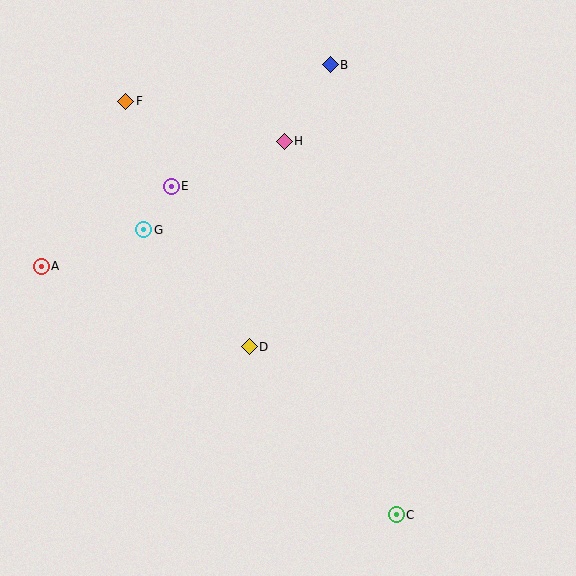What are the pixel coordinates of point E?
Point E is at (171, 186).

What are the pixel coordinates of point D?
Point D is at (249, 347).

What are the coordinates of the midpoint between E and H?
The midpoint between E and H is at (228, 164).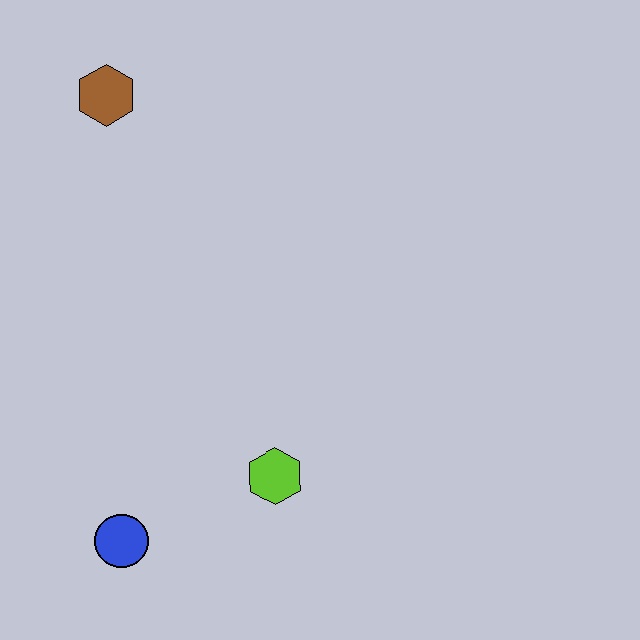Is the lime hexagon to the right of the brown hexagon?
Yes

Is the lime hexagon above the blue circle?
Yes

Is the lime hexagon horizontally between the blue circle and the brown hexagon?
No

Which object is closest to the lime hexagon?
The blue circle is closest to the lime hexagon.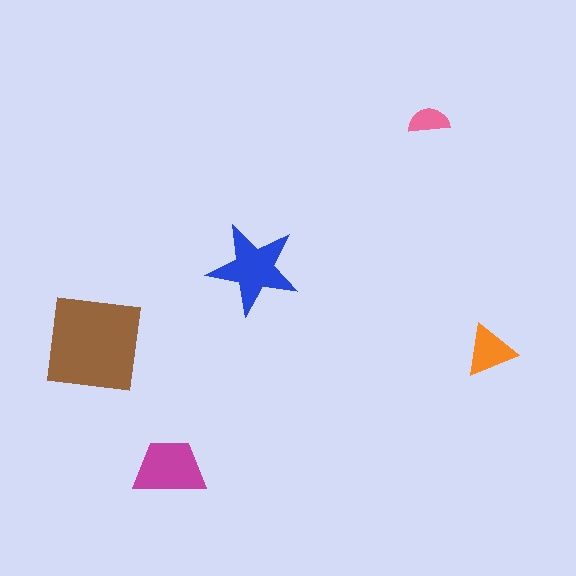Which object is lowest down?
The magenta trapezoid is bottommost.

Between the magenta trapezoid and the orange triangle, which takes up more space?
The magenta trapezoid.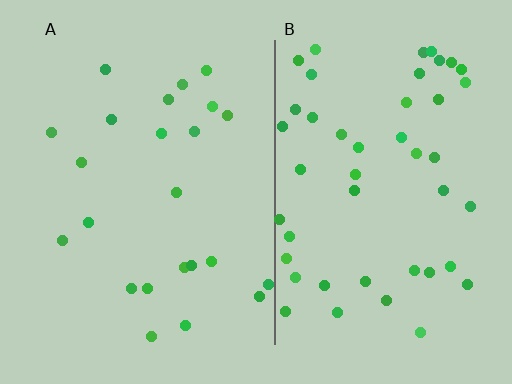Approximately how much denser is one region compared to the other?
Approximately 2.0× — region B over region A.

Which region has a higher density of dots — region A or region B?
B (the right).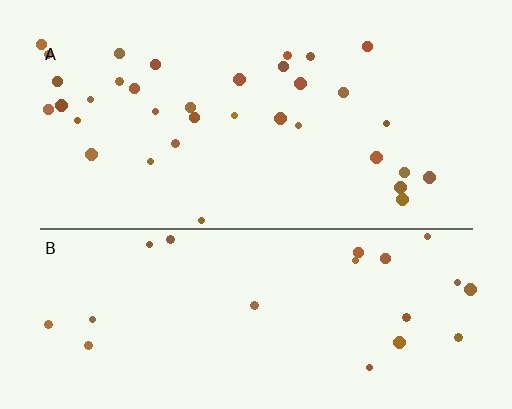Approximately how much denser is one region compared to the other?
Approximately 1.6× — region A over region B.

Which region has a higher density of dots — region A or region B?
A (the top).